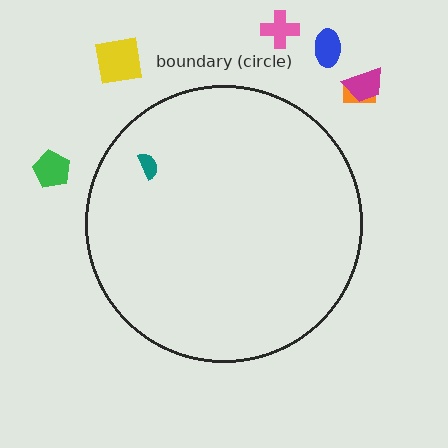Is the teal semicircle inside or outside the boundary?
Inside.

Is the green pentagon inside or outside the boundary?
Outside.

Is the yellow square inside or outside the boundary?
Outside.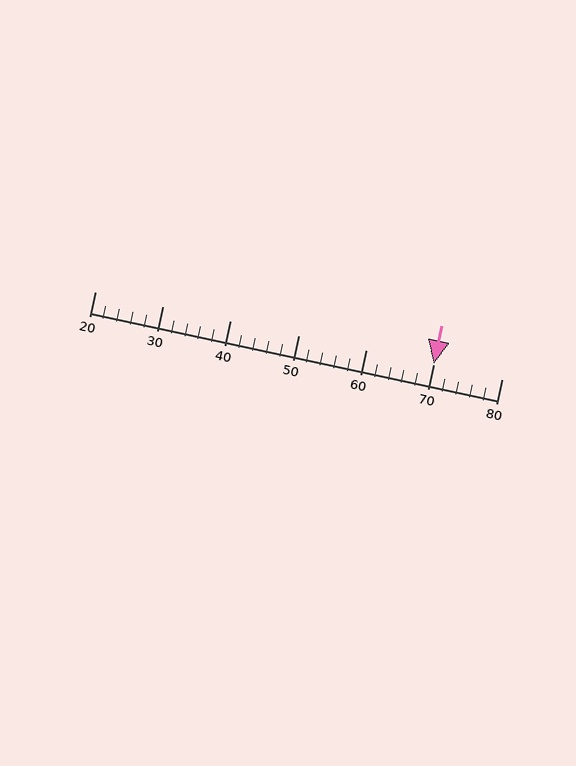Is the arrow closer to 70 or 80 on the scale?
The arrow is closer to 70.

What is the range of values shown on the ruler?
The ruler shows values from 20 to 80.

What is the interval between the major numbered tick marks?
The major tick marks are spaced 10 units apart.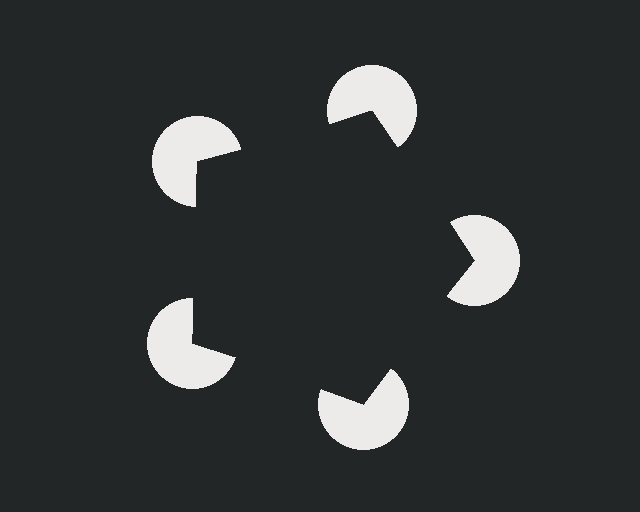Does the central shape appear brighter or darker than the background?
It typically appears slightly darker than the background, even though no actual brightness change is drawn.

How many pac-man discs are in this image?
There are 5 — one at each vertex of the illusory pentagon.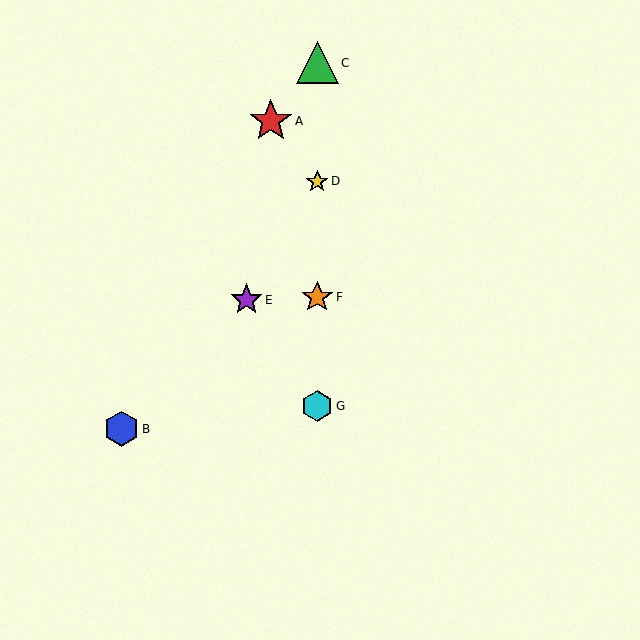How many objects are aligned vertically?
4 objects (C, D, F, G) are aligned vertically.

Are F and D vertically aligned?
Yes, both are at x≈317.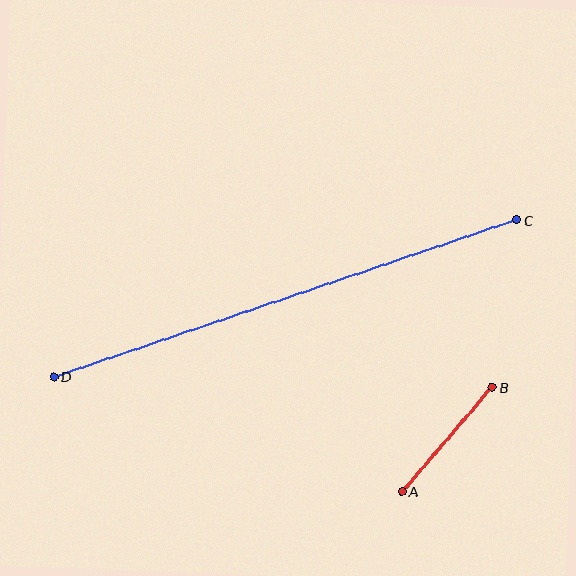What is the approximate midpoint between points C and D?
The midpoint is at approximately (285, 298) pixels.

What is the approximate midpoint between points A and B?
The midpoint is at approximately (447, 440) pixels.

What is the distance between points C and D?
The distance is approximately 489 pixels.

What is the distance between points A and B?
The distance is approximately 138 pixels.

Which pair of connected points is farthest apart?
Points C and D are farthest apart.